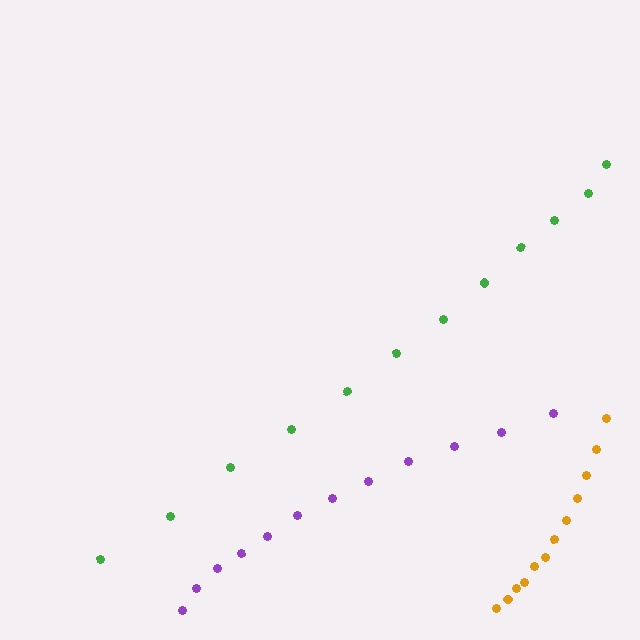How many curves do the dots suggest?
There are 3 distinct paths.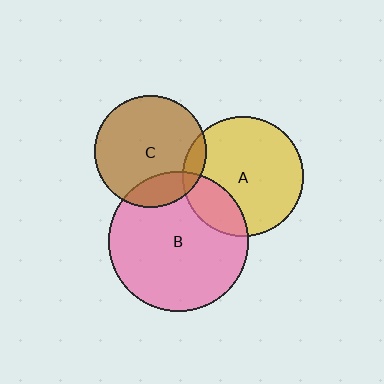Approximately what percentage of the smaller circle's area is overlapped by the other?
Approximately 10%.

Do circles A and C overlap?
Yes.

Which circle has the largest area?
Circle B (pink).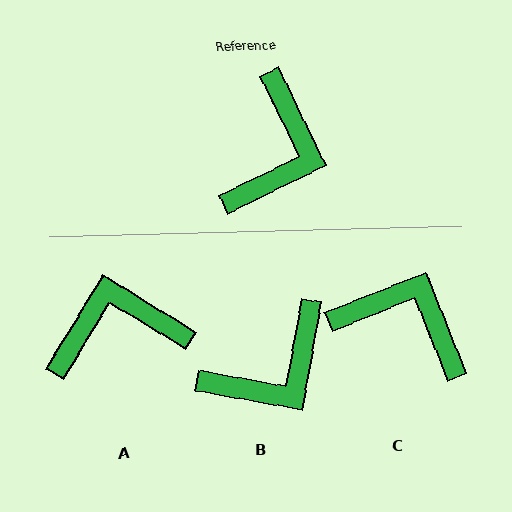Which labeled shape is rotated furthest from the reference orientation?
A, about 123 degrees away.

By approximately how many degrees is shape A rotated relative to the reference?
Approximately 123 degrees counter-clockwise.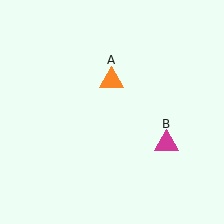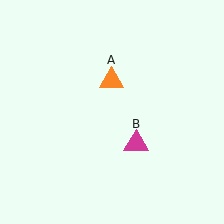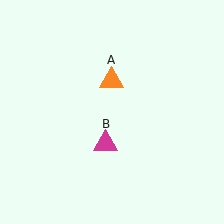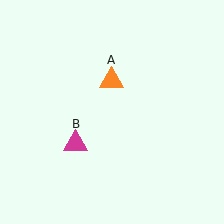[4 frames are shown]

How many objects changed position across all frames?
1 object changed position: magenta triangle (object B).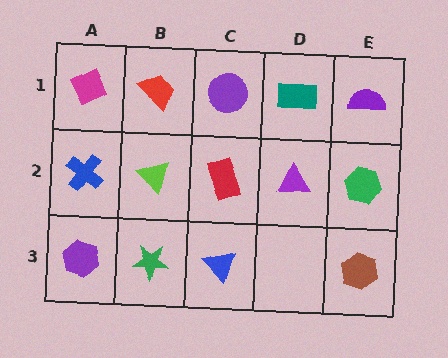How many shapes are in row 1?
5 shapes.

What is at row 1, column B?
A red trapezoid.